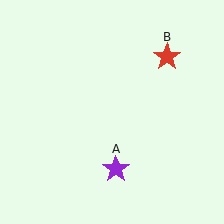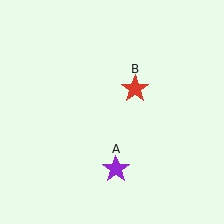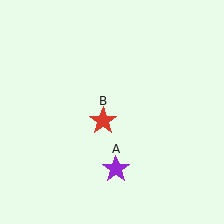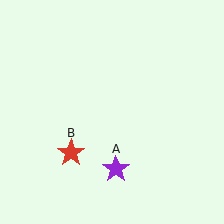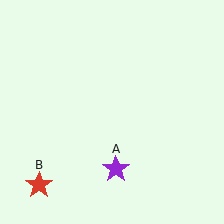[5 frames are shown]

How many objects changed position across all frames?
1 object changed position: red star (object B).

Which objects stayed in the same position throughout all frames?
Purple star (object A) remained stationary.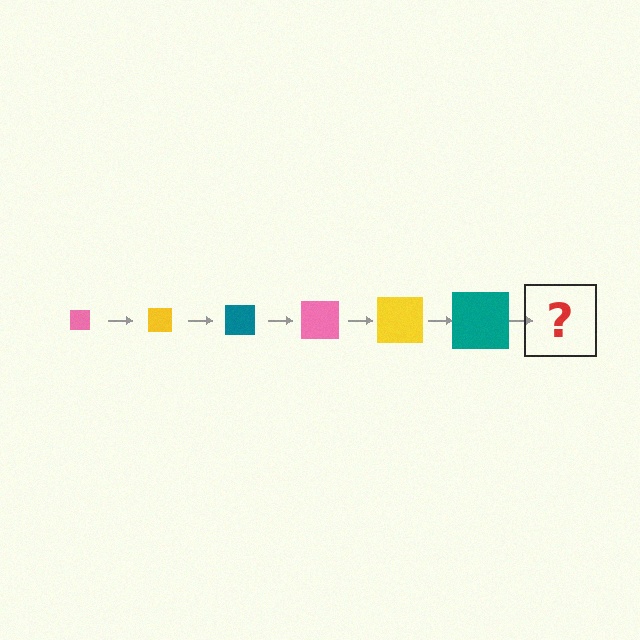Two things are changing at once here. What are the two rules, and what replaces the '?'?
The two rules are that the square grows larger each step and the color cycles through pink, yellow, and teal. The '?' should be a pink square, larger than the previous one.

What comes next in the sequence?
The next element should be a pink square, larger than the previous one.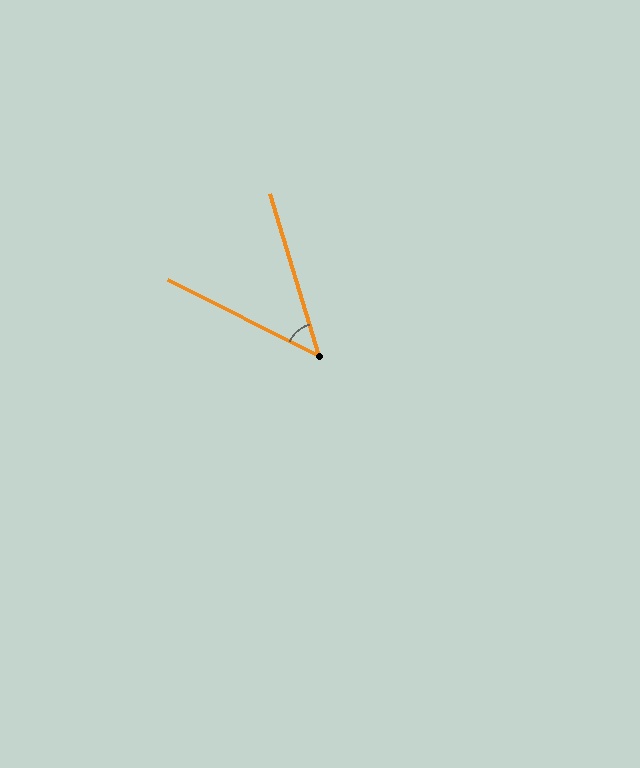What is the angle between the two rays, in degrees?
Approximately 46 degrees.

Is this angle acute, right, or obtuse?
It is acute.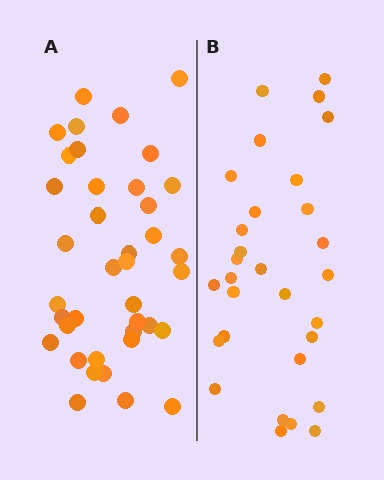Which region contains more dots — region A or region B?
Region A (the left region) has more dots.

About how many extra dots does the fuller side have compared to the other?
Region A has roughly 8 or so more dots than region B.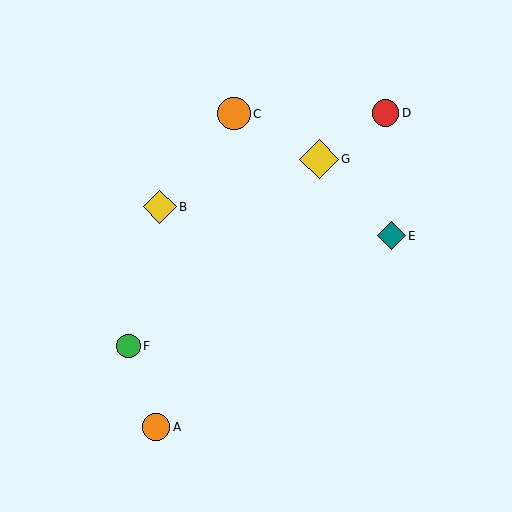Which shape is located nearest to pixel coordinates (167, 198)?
The yellow diamond (labeled B) at (160, 207) is nearest to that location.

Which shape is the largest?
The yellow diamond (labeled G) is the largest.